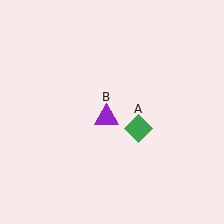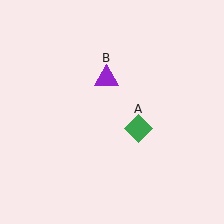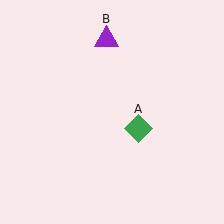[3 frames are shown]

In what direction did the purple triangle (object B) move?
The purple triangle (object B) moved up.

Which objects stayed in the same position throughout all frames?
Green diamond (object A) remained stationary.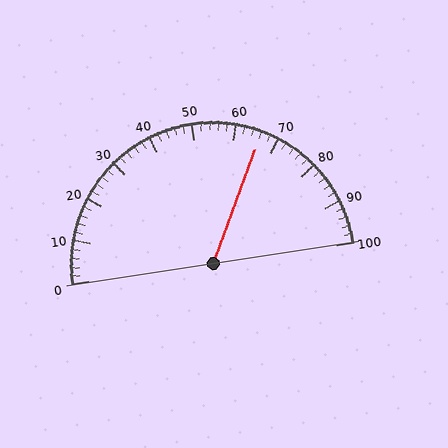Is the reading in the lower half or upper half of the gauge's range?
The reading is in the upper half of the range (0 to 100).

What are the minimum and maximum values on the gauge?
The gauge ranges from 0 to 100.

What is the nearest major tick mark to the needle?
The nearest major tick mark is 70.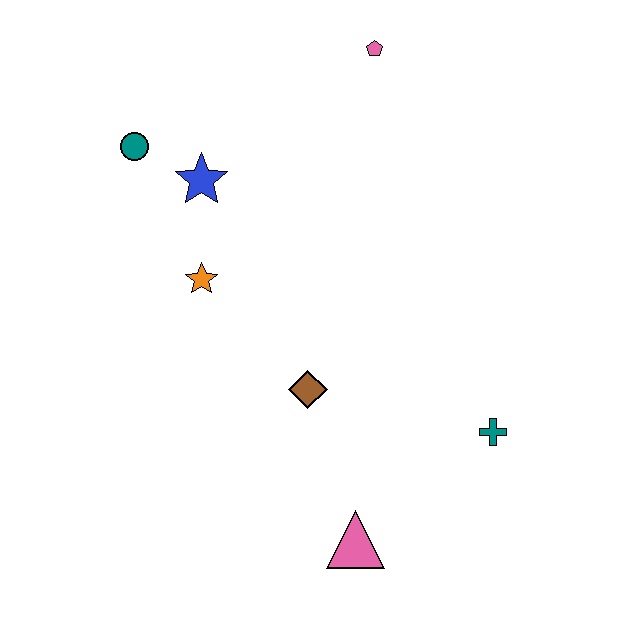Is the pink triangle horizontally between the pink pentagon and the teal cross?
No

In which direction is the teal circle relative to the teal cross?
The teal circle is to the left of the teal cross.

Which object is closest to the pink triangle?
The brown diamond is closest to the pink triangle.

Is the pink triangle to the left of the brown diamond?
No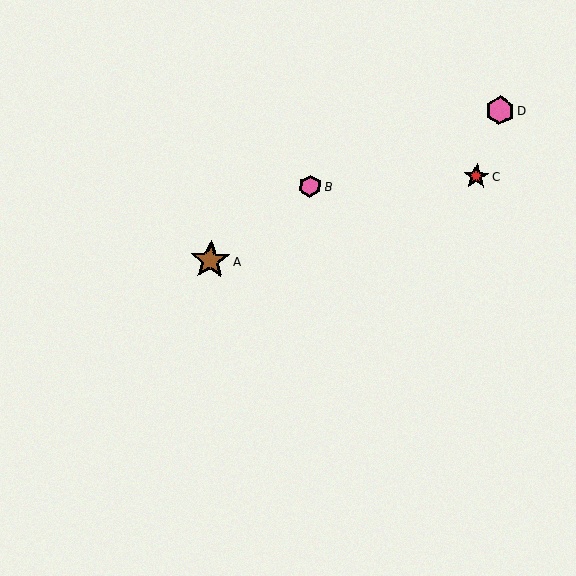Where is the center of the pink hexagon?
The center of the pink hexagon is at (500, 110).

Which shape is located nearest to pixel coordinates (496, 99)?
The pink hexagon (labeled D) at (500, 110) is nearest to that location.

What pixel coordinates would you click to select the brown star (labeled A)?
Click at (210, 260) to select the brown star A.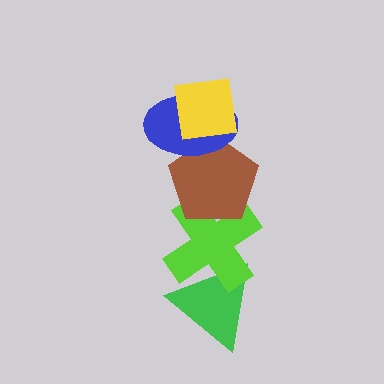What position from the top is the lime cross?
The lime cross is 4th from the top.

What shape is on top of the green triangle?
The lime cross is on top of the green triangle.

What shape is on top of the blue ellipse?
The yellow square is on top of the blue ellipse.